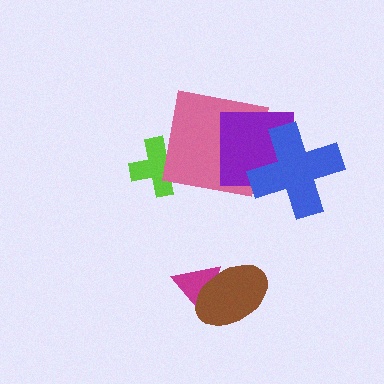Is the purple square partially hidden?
Yes, it is partially covered by another shape.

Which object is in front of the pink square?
The purple square is in front of the pink square.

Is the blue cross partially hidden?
No, no other shape covers it.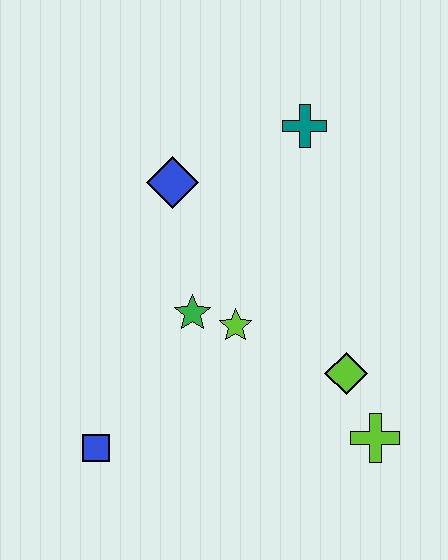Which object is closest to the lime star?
The green star is closest to the lime star.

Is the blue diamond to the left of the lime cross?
Yes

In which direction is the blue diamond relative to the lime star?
The blue diamond is above the lime star.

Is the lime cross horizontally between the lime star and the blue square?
No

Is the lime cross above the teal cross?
No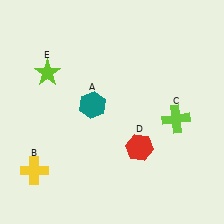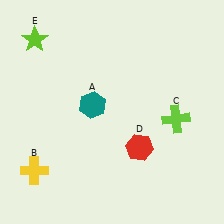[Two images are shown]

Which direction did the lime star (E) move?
The lime star (E) moved up.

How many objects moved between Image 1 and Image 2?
1 object moved between the two images.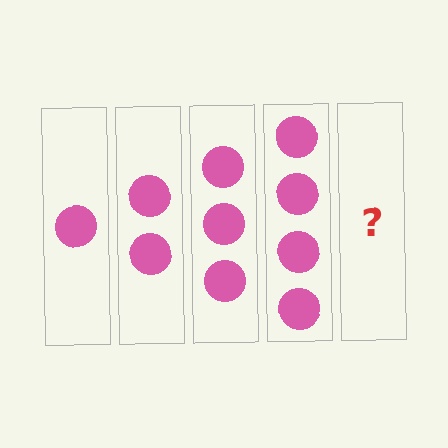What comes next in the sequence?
The next element should be 5 circles.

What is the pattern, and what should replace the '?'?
The pattern is that each step adds one more circle. The '?' should be 5 circles.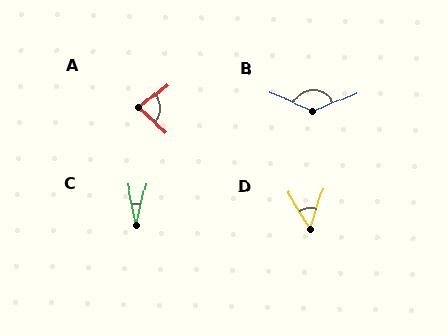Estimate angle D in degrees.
Approximately 49 degrees.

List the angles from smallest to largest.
C (24°), D (49°), A (82°), B (133°).